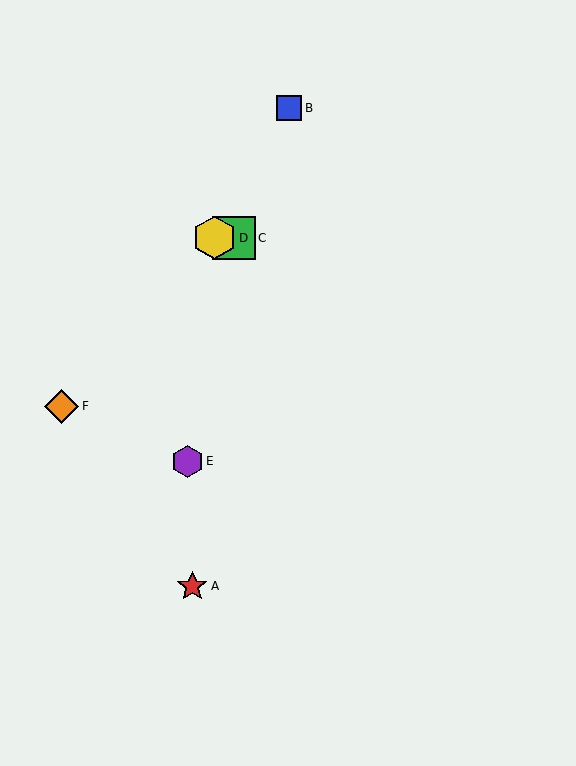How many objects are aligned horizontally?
2 objects (C, D) are aligned horizontally.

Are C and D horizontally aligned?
Yes, both are at y≈238.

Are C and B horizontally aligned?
No, C is at y≈238 and B is at y≈108.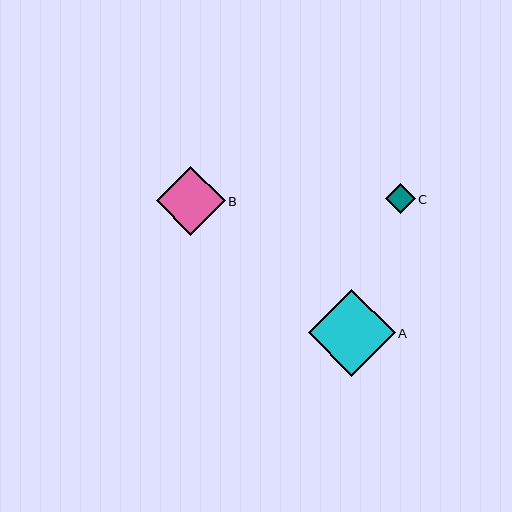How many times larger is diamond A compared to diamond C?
Diamond A is approximately 2.9 times the size of diamond C.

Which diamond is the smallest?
Diamond C is the smallest with a size of approximately 30 pixels.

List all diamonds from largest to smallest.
From largest to smallest: A, B, C.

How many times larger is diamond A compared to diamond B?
Diamond A is approximately 1.3 times the size of diamond B.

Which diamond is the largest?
Diamond A is the largest with a size of approximately 87 pixels.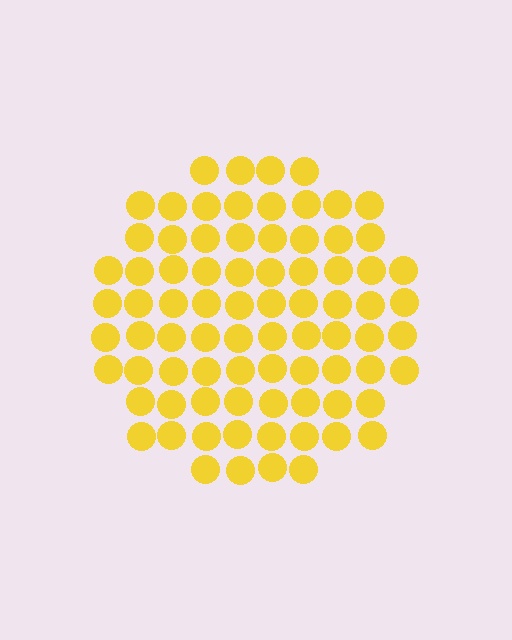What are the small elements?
The small elements are circles.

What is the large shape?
The large shape is a circle.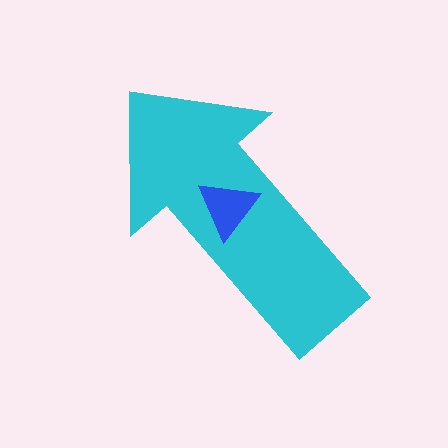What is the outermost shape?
The cyan arrow.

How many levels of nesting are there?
2.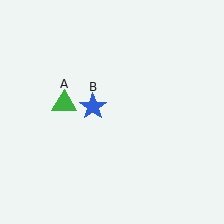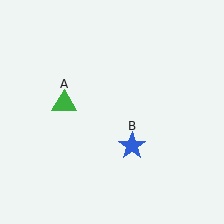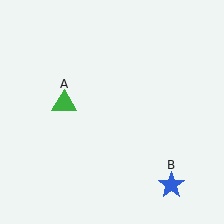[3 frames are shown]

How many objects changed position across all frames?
1 object changed position: blue star (object B).